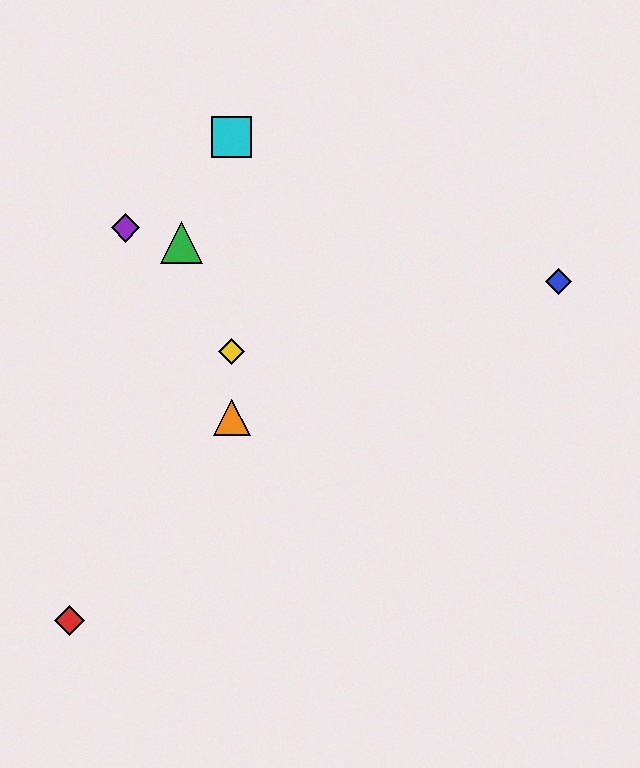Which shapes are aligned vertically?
The yellow diamond, the orange triangle, the cyan square are aligned vertically.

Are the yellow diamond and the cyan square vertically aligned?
Yes, both are at x≈232.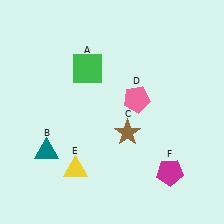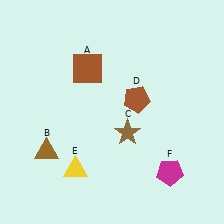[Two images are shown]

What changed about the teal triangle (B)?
In Image 1, B is teal. In Image 2, it changed to brown.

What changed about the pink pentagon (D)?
In Image 1, D is pink. In Image 2, it changed to brown.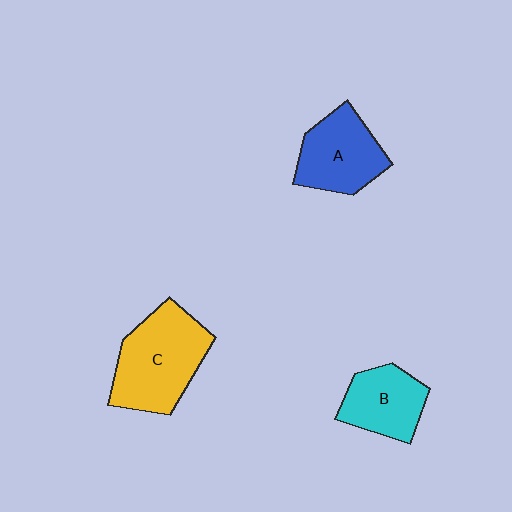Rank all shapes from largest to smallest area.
From largest to smallest: C (yellow), A (blue), B (cyan).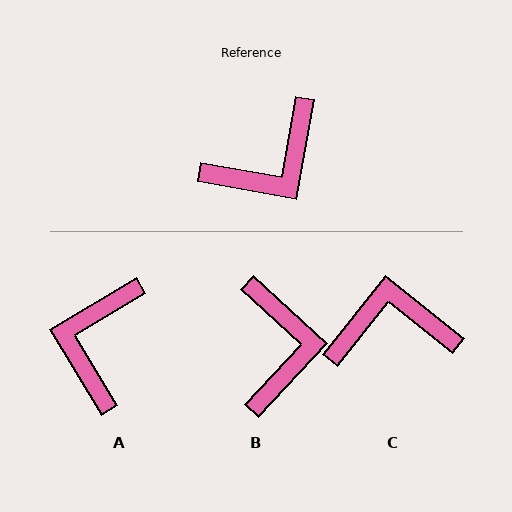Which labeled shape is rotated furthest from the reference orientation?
C, about 152 degrees away.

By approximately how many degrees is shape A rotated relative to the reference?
Approximately 139 degrees clockwise.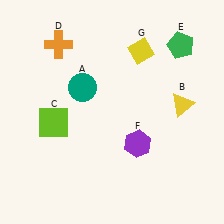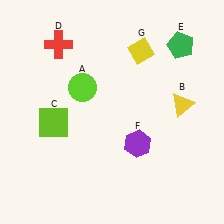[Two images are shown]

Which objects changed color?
A changed from teal to lime. D changed from orange to red.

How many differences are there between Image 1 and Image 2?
There are 2 differences between the two images.